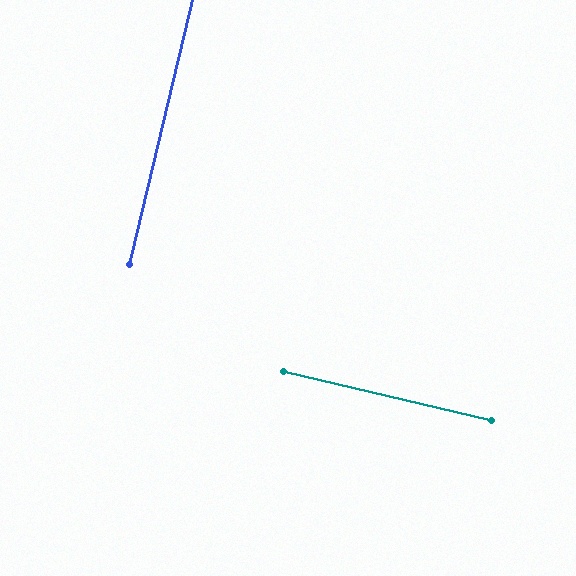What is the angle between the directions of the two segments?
Approximately 90 degrees.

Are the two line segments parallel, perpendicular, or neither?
Perpendicular — they meet at approximately 90°.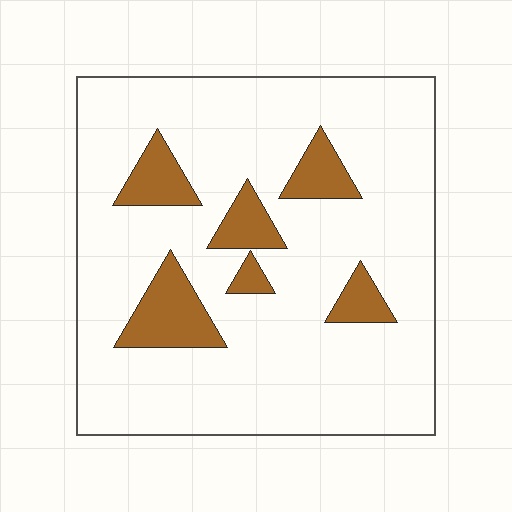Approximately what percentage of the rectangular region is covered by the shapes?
Approximately 15%.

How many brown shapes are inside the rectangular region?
6.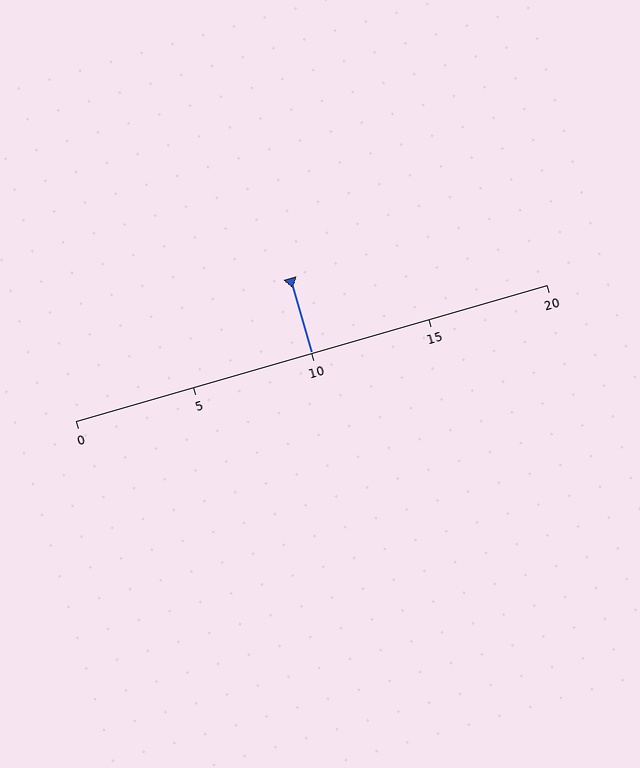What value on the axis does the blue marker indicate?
The marker indicates approximately 10.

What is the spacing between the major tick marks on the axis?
The major ticks are spaced 5 apart.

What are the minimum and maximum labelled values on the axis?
The axis runs from 0 to 20.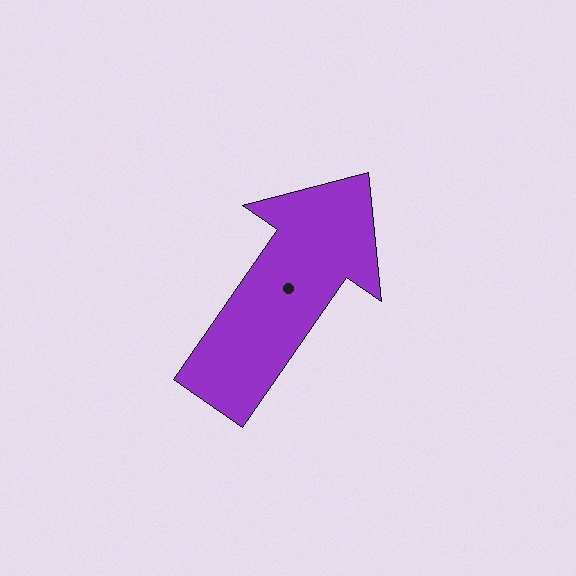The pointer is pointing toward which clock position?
Roughly 1 o'clock.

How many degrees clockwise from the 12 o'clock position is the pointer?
Approximately 35 degrees.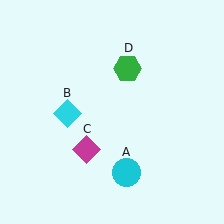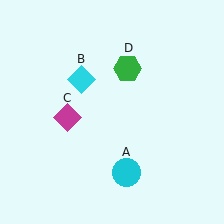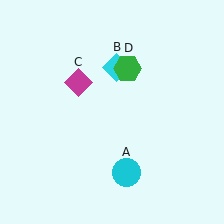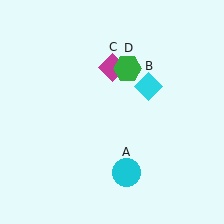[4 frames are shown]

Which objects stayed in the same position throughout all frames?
Cyan circle (object A) and green hexagon (object D) remained stationary.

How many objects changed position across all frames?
2 objects changed position: cyan diamond (object B), magenta diamond (object C).